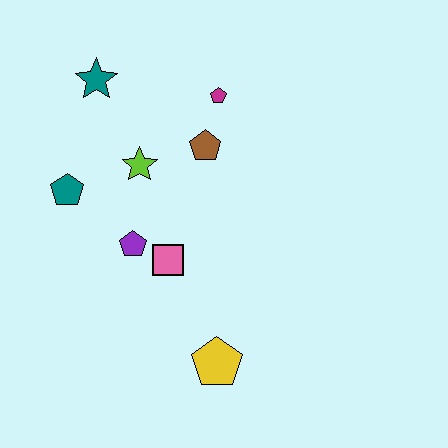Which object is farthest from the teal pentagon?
The yellow pentagon is farthest from the teal pentagon.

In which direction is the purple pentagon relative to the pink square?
The purple pentagon is to the left of the pink square.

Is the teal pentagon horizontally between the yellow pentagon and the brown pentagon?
No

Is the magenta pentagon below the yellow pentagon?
No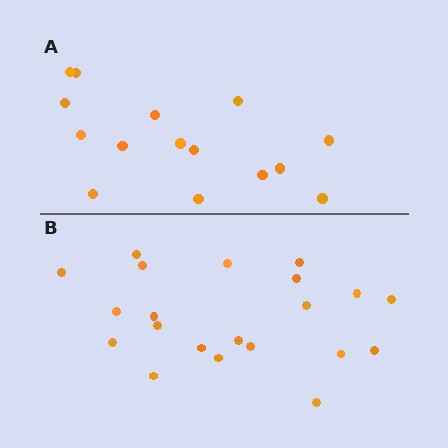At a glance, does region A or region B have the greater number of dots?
Region B (the bottom region) has more dots.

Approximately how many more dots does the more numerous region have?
Region B has about 6 more dots than region A.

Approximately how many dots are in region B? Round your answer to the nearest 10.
About 20 dots. (The exact count is 21, which rounds to 20.)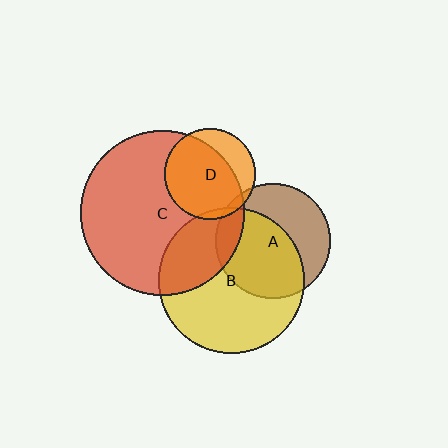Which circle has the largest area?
Circle C (red).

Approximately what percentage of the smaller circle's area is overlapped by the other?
Approximately 70%.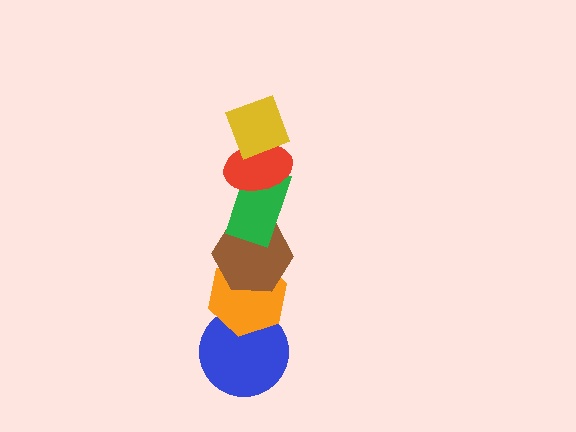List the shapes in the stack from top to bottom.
From top to bottom: the yellow diamond, the red ellipse, the green rectangle, the brown hexagon, the orange hexagon, the blue circle.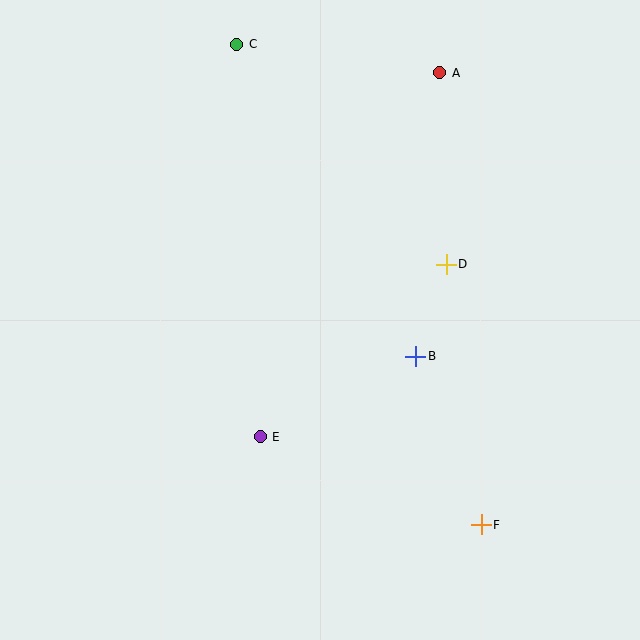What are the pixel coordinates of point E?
Point E is at (260, 437).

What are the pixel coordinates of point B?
Point B is at (416, 356).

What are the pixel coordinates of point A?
Point A is at (440, 73).